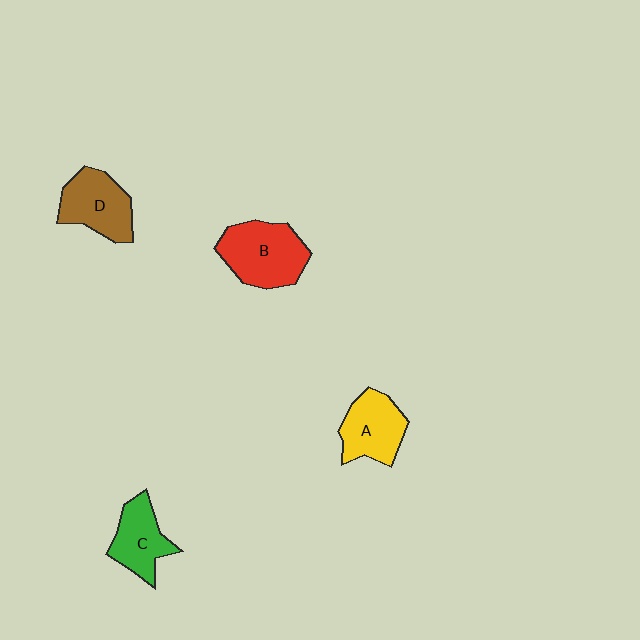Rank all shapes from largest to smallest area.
From largest to smallest: B (red), D (brown), A (yellow), C (green).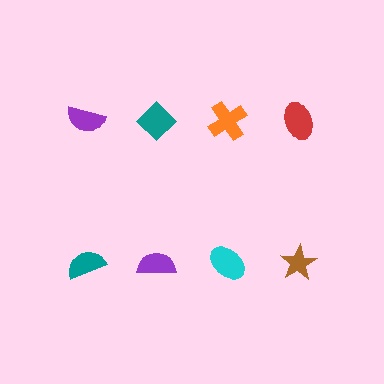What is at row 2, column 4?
A brown star.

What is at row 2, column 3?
A cyan ellipse.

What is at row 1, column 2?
A teal diamond.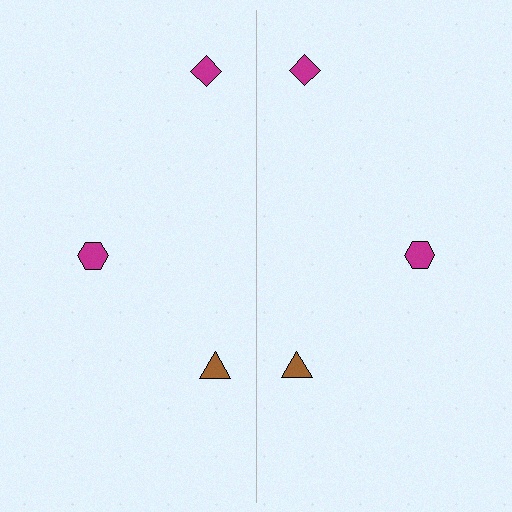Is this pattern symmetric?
Yes, this pattern has bilateral (reflection) symmetry.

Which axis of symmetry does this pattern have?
The pattern has a vertical axis of symmetry running through the center of the image.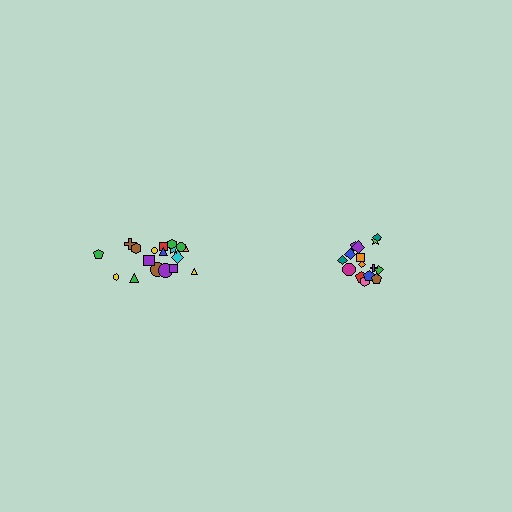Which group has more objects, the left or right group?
The left group.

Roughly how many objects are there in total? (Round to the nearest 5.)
Roughly 35 objects in total.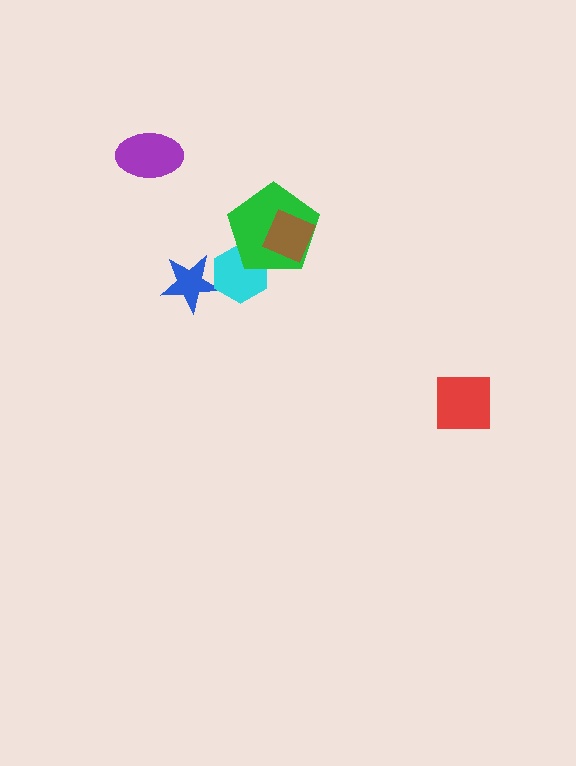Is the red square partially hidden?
No, no other shape covers it.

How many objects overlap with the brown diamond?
1 object overlaps with the brown diamond.